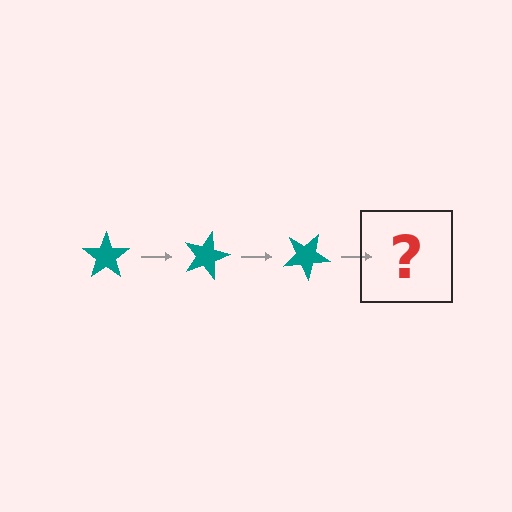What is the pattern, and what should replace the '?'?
The pattern is that the star rotates 15 degrees each step. The '?' should be a teal star rotated 45 degrees.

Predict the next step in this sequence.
The next step is a teal star rotated 45 degrees.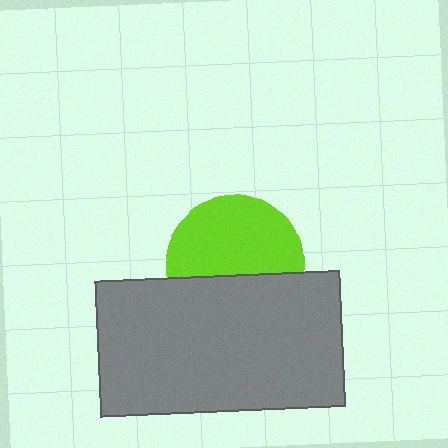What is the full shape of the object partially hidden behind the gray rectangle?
The partially hidden object is a lime circle.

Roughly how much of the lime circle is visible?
About half of it is visible (roughly 60%).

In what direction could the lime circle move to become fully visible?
The lime circle could move up. That would shift it out from behind the gray rectangle entirely.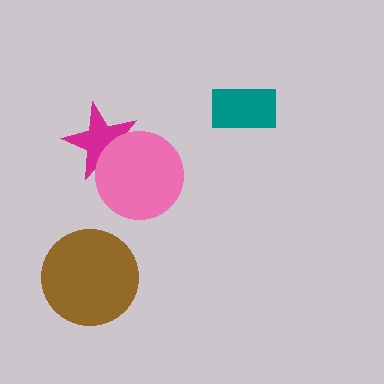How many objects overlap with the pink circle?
1 object overlaps with the pink circle.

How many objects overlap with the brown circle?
0 objects overlap with the brown circle.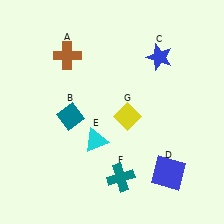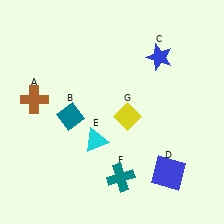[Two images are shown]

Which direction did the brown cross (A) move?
The brown cross (A) moved down.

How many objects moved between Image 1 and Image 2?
1 object moved between the two images.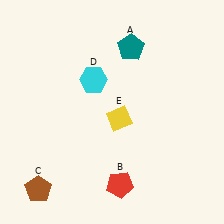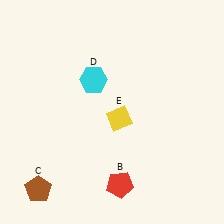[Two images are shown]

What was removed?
The teal pentagon (A) was removed in Image 2.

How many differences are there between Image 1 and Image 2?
There is 1 difference between the two images.